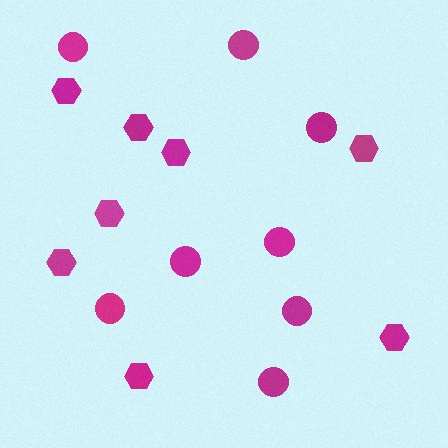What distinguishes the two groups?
There are 2 groups: one group of hexagons (8) and one group of circles (8).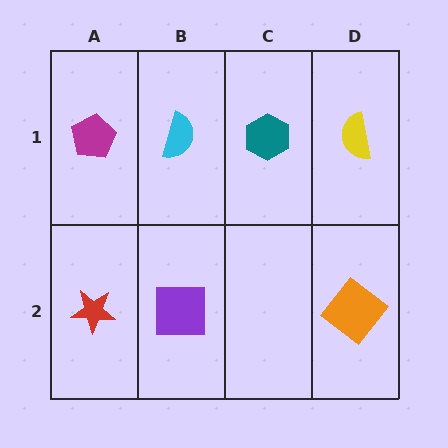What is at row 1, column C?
A teal hexagon.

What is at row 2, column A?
A red star.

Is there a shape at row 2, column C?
No, that cell is empty.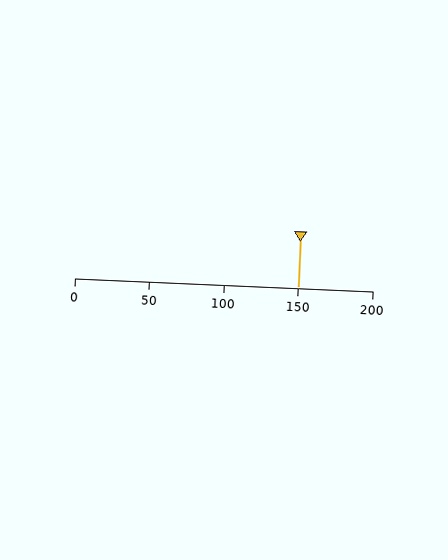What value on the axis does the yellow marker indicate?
The marker indicates approximately 150.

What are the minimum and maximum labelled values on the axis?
The axis runs from 0 to 200.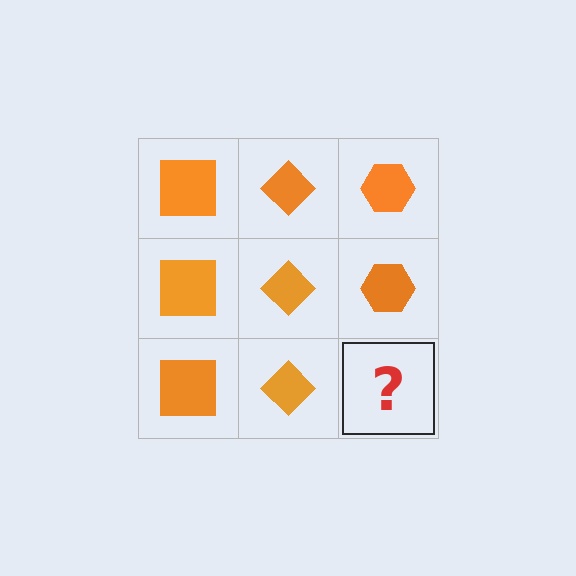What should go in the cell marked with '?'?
The missing cell should contain an orange hexagon.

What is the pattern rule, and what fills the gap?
The rule is that each column has a consistent shape. The gap should be filled with an orange hexagon.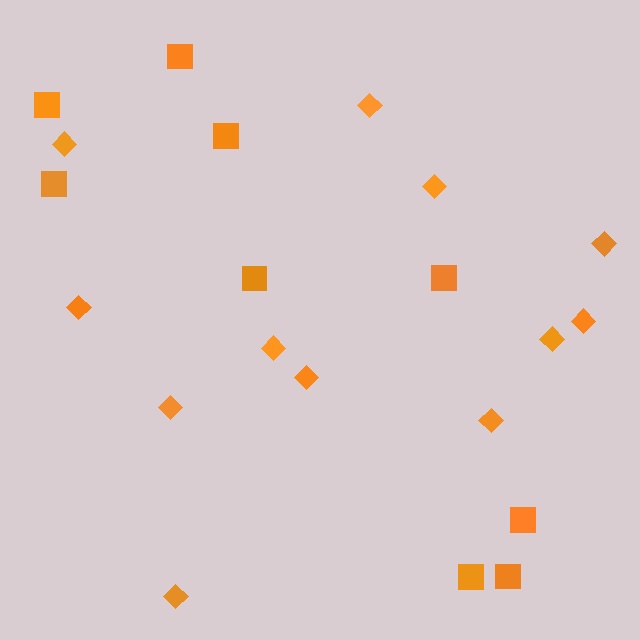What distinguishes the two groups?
There are 2 groups: one group of squares (9) and one group of diamonds (12).